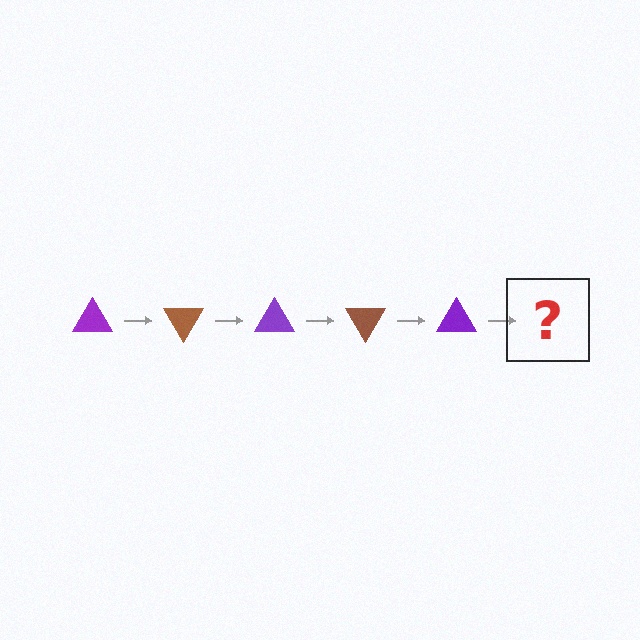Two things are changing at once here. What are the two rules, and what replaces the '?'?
The two rules are that it rotates 60 degrees each step and the color cycles through purple and brown. The '?' should be a brown triangle, rotated 300 degrees from the start.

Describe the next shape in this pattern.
It should be a brown triangle, rotated 300 degrees from the start.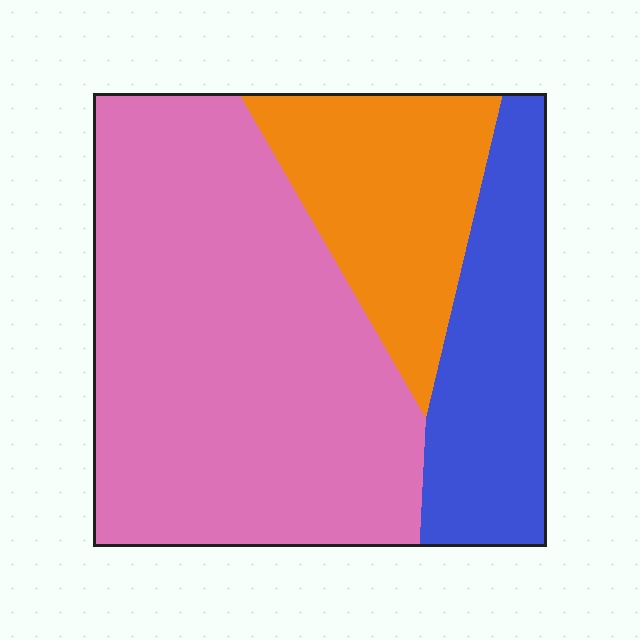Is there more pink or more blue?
Pink.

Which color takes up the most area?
Pink, at roughly 60%.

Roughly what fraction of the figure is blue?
Blue takes up about one fifth (1/5) of the figure.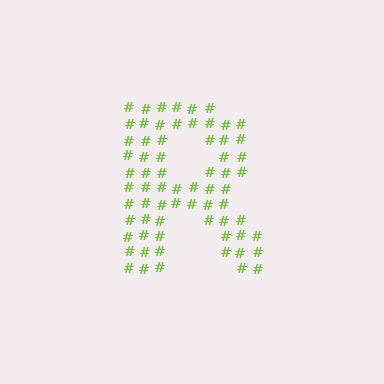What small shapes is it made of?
It is made of small hash symbols.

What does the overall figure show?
The overall figure shows the letter R.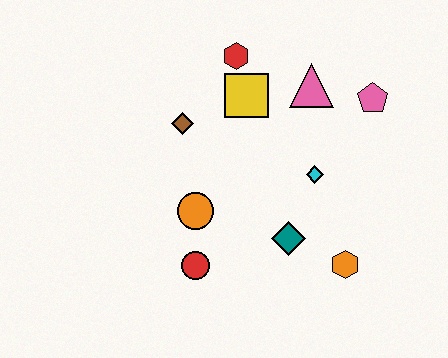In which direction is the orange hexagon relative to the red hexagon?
The orange hexagon is below the red hexagon.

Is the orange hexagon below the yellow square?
Yes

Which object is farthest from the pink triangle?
The red circle is farthest from the pink triangle.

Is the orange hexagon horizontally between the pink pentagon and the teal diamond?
Yes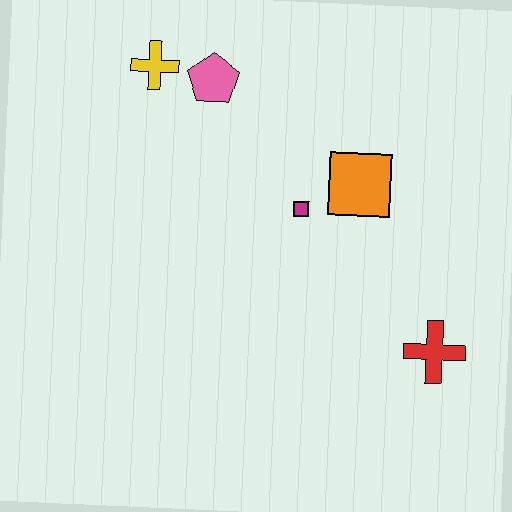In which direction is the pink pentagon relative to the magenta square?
The pink pentagon is above the magenta square.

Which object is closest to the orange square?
The magenta square is closest to the orange square.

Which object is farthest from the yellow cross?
The red cross is farthest from the yellow cross.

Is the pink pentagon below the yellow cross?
Yes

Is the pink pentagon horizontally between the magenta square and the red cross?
No